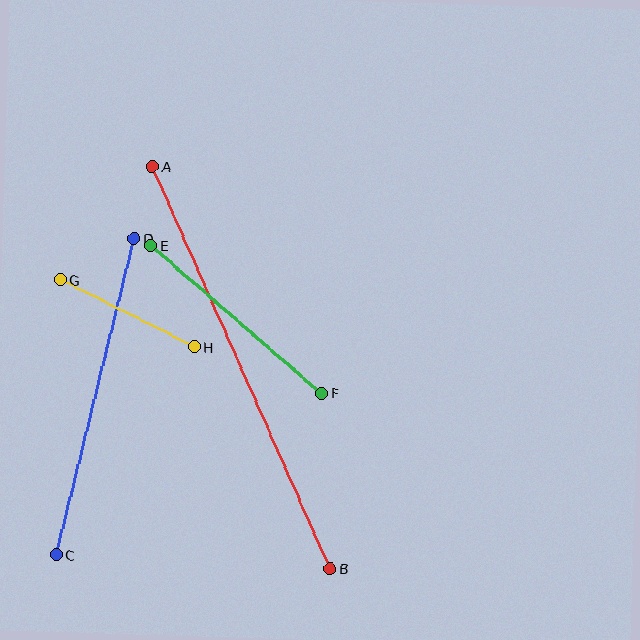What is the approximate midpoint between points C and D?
The midpoint is at approximately (95, 397) pixels.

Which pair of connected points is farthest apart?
Points A and B are farthest apart.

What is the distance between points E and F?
The distance is approximately 225 pixels.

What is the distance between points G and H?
The distance is approximately 150 pixels.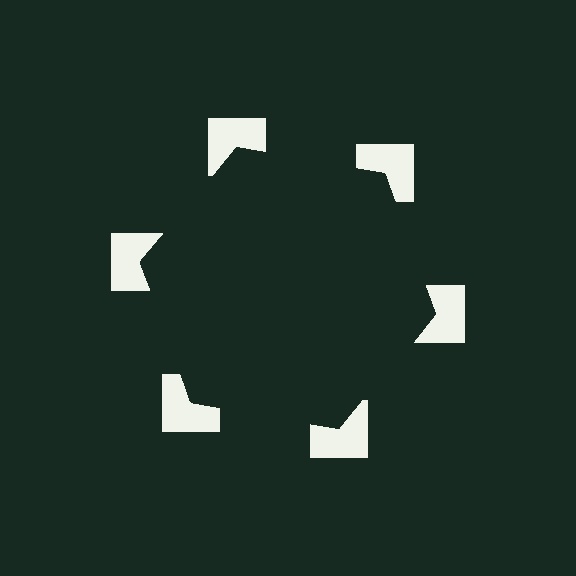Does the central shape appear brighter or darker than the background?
It typically appears slightly darker than the background, even though no actual brightness change is drawn.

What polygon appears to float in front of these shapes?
An illusory hexagon — its edges are inferred from the aligned wedge cuts in the notched squares, not physically drawn.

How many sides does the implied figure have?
6 sides.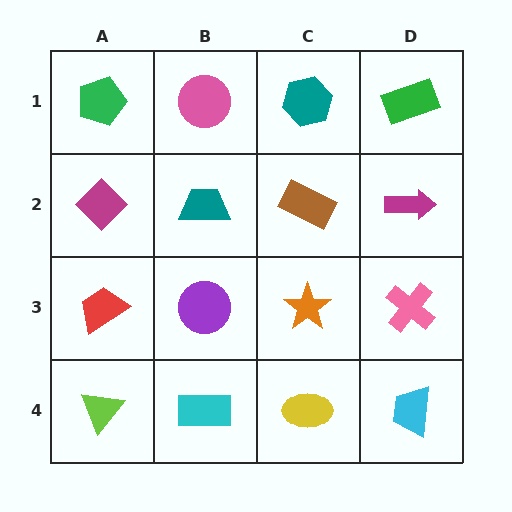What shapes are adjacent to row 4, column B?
A purple circle (row 3, column B), a lime triangle (row 4, column A), a yellow ellipse (row 4, column C).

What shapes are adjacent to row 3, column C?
A brown rectangle (row 2, column C), a yellow ellipse (row 4, column C), a purple circle (row 3, column B), a pink cross (row 3, column D).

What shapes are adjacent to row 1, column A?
A magenta diamond (row 2, column A), a pink circle (row 1, column B).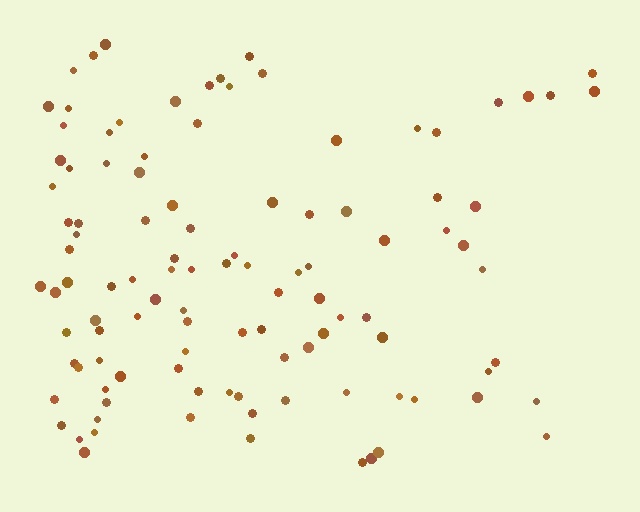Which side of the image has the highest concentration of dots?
The left.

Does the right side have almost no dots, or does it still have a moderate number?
Still a moderate number, just noticeably fewer than the left.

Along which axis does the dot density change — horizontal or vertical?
Horizontal.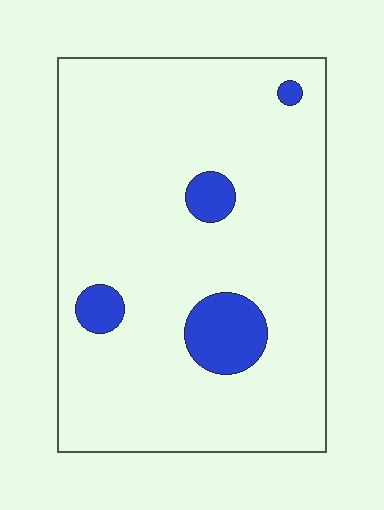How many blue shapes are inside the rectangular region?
4.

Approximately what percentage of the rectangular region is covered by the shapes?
Approximately 10%.